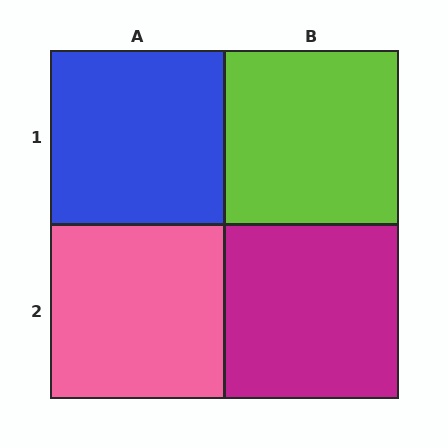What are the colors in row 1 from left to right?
Blue, lime.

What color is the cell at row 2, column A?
Pink.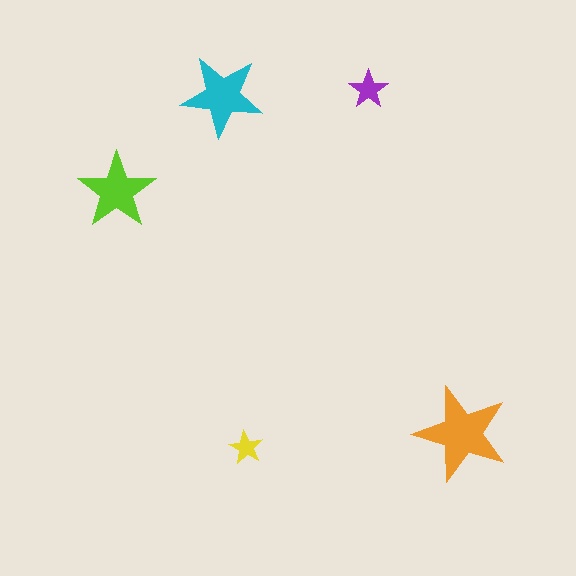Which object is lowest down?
The yellow star is bottommost.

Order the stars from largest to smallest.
the orange one, the cyan one, the lime one, the purple one, the yellow one.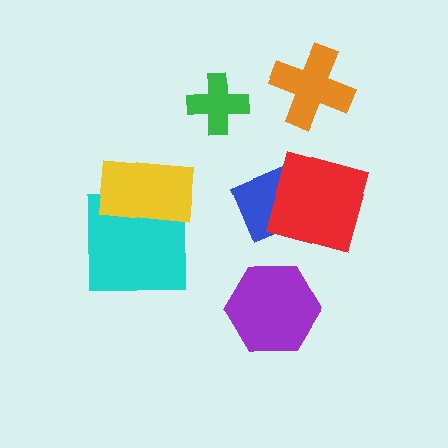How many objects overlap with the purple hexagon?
0 objects overlap with the purple hexagon.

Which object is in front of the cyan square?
The yellow rectangle is in front of the cyan square.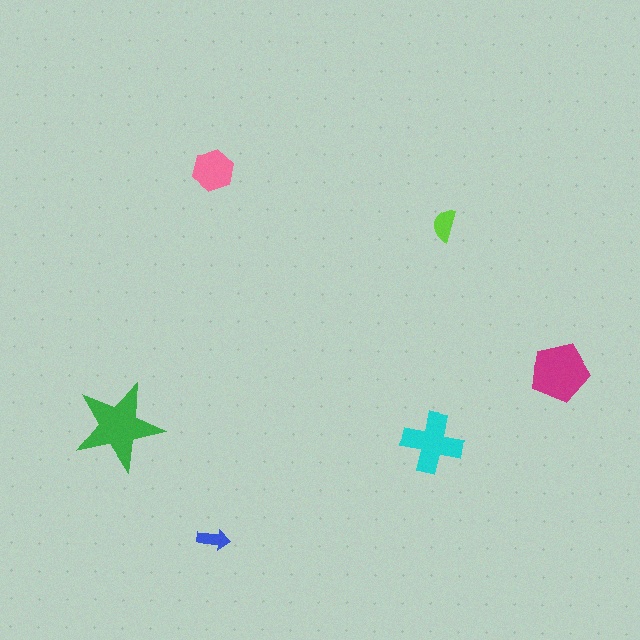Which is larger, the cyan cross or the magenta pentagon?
The magenta pentagon.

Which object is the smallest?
The blue arrow.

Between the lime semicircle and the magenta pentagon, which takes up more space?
The magenta pentagon.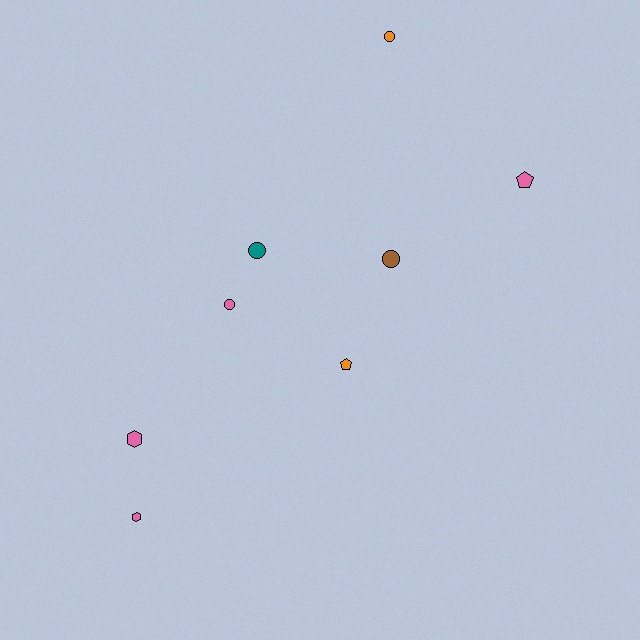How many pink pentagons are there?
There is 1 pink pentagon.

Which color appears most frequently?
Pink, with 4 objects.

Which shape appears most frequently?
Circle, with 4 objects.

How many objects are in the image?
There are 8 objects.